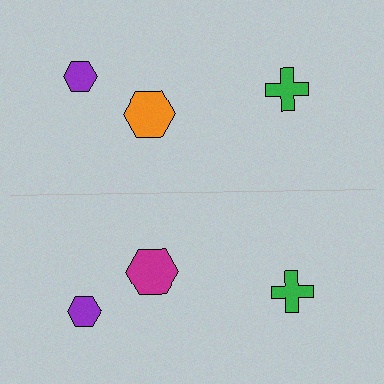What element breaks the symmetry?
The magenta hexagon on the bottom side breaks the symmetry — its mirror counterpart is orange.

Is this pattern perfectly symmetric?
No, the pattern is not perfectly symmetric. The magenta hexagon on the bottom side breaks the symmetry — its mirror counterpart is orange.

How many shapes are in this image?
There are 6 shapes in this image.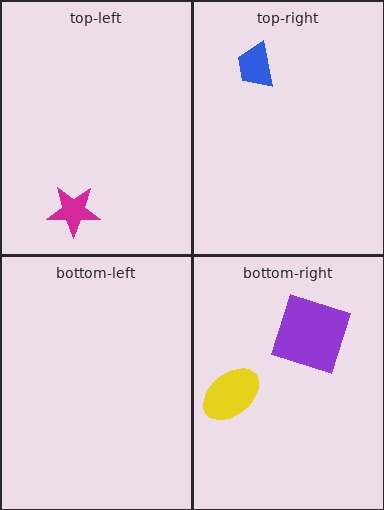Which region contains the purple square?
The bottom-right region.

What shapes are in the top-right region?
The blue trapezoid.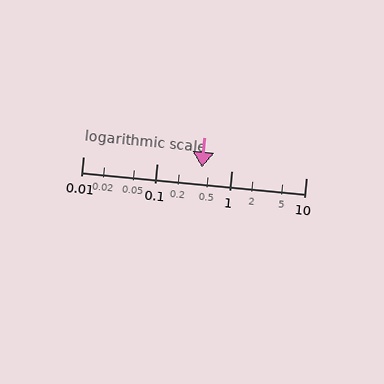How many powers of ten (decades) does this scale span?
The scale spans 3 decades, from 0.01 to 10.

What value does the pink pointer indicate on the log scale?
The pointer indicates approximately 0.4.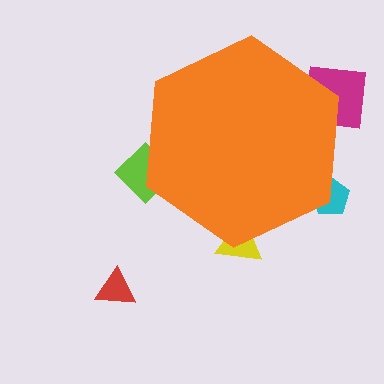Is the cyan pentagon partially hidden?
Yes, the cyan pentagon is partially hidden behind the orange hexagon.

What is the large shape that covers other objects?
An orange hexagon.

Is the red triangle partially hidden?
No, the red triangle is fully visible.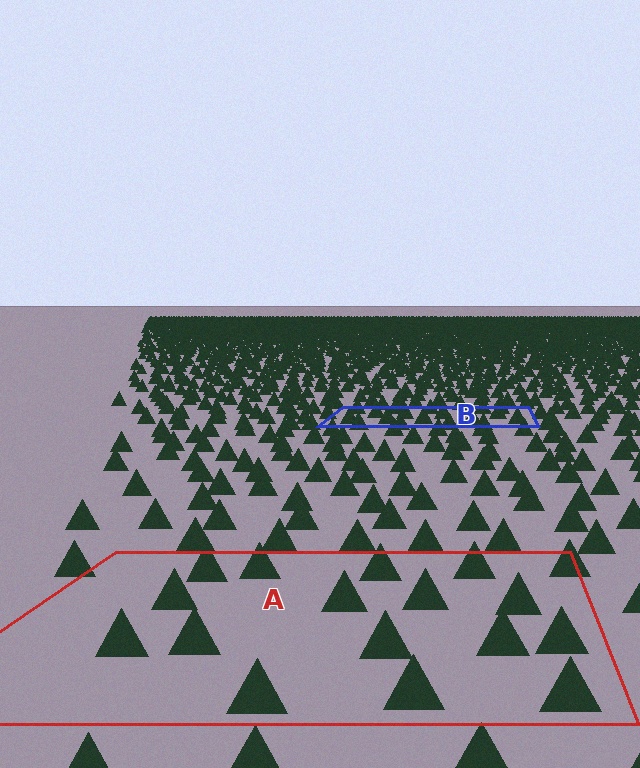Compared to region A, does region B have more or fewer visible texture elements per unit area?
Region B has more texture elements per unit area — they are packed more densely because it is farther away.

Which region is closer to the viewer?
Region A is closer. The texture elements there are larger and more spread out.